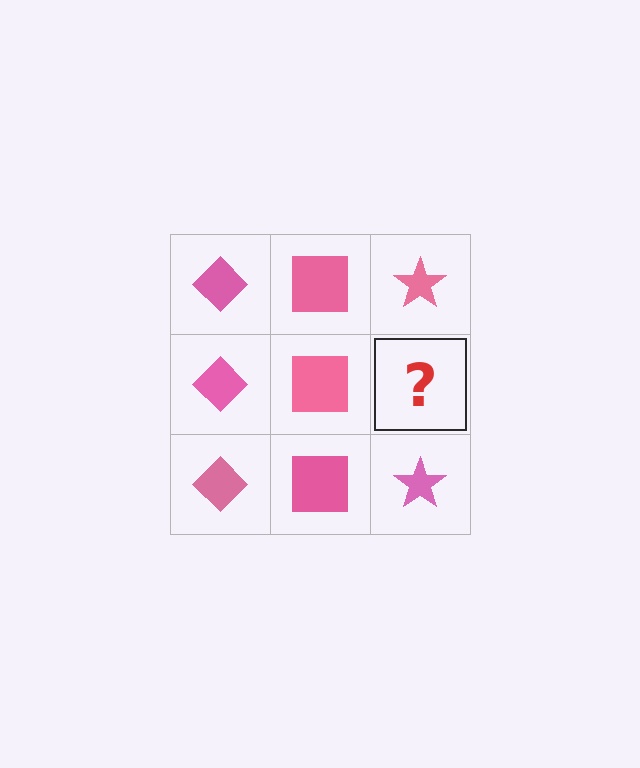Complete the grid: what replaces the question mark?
The question mark should be replaced with a pink star.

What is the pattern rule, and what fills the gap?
The rule is that each column has a consistent shape. The gap should be filled with a pink star.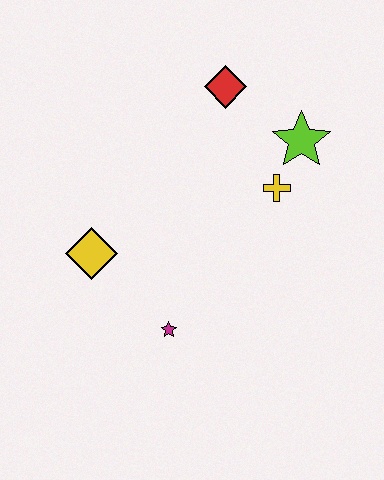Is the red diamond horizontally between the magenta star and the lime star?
Yes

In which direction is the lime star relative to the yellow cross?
The lime star is above the yellow cross.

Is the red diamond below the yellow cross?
No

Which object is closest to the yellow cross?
The lime star is closest to the yellow cross.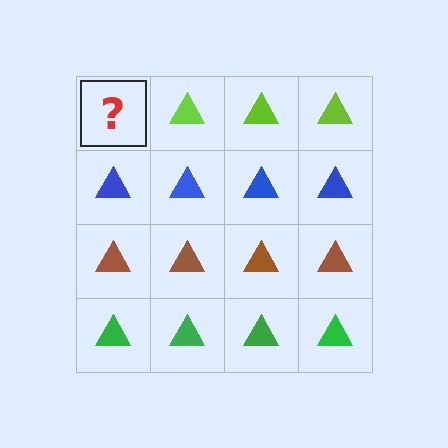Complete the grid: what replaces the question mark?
The question mark should be replaced with a lime triangle.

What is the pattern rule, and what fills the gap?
The rule is that each row has a consistent color. The gap should be filled with a lime triangle.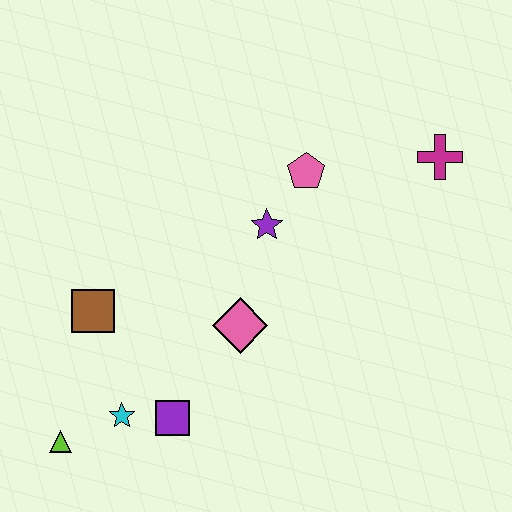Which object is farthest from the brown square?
The magenta cross is farthest from the brown square.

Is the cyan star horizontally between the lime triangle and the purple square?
Yes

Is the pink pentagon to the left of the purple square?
No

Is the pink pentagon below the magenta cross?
Yes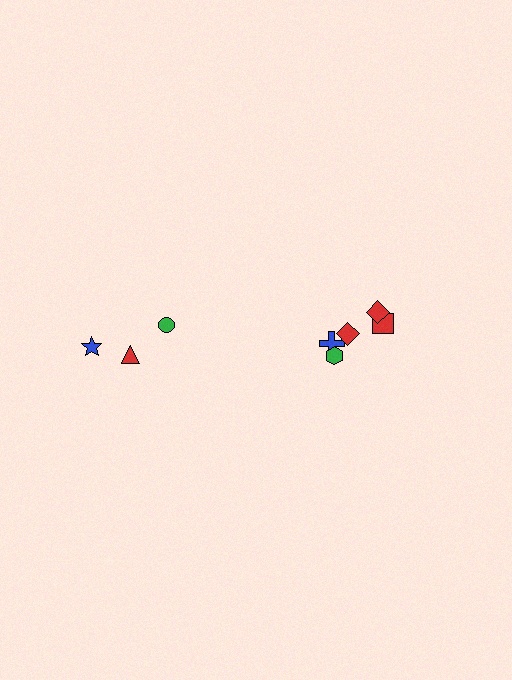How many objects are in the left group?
There are 3 objects.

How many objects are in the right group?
There are 5 objects.